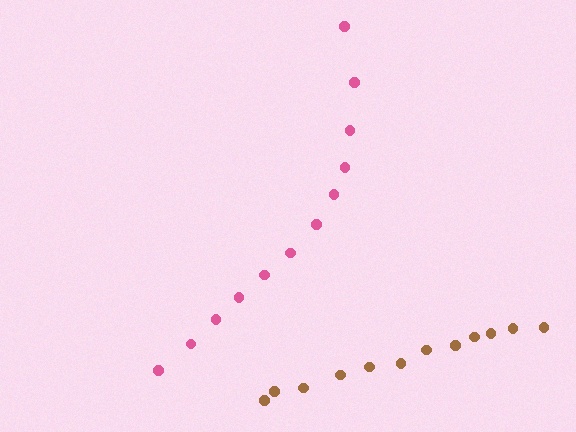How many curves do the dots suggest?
There are 2 distinct paths.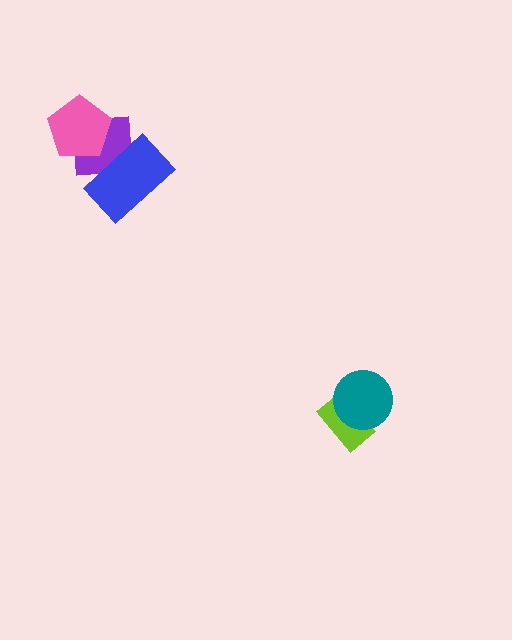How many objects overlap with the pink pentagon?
1 object overlaps with the pink pentagon.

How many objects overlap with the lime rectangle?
1 object overlaps with the lime rectangle.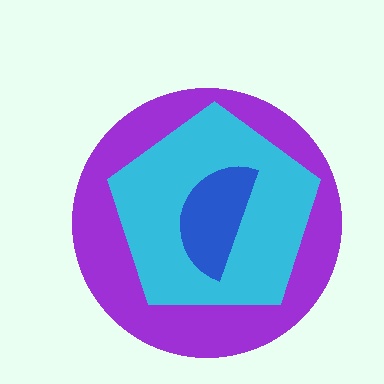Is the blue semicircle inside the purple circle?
Yes.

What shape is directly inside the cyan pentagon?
The blue semicircle.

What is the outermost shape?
The purple circle.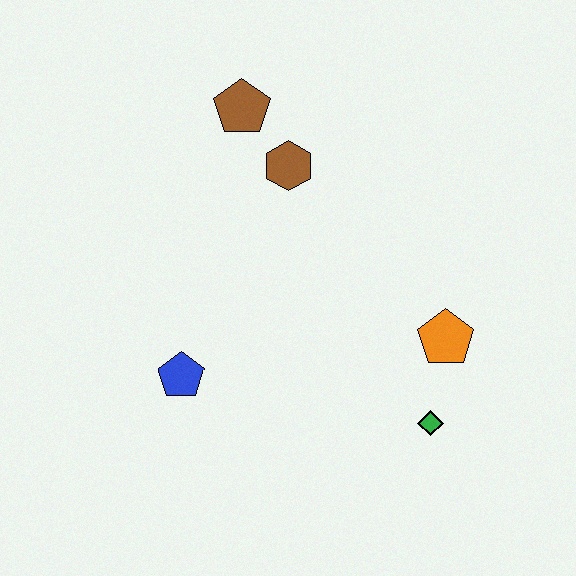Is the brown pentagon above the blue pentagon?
Yes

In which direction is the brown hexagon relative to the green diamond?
The brown hexagon is above the green diamond.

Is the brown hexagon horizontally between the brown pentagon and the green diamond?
Yes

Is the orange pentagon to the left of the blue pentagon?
No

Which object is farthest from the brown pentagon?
The green diamond is farthest from the brown pentagon.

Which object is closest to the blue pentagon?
The brown hexagon is closest to the blue pentagon.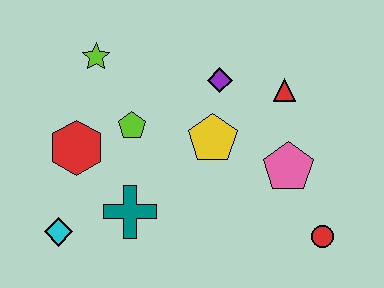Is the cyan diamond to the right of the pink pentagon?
No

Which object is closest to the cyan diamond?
The teal cross is closest to the cyan diamond.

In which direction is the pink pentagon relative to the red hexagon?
The pink pentagon is to the right of the red hexagon.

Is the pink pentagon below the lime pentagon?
Yes